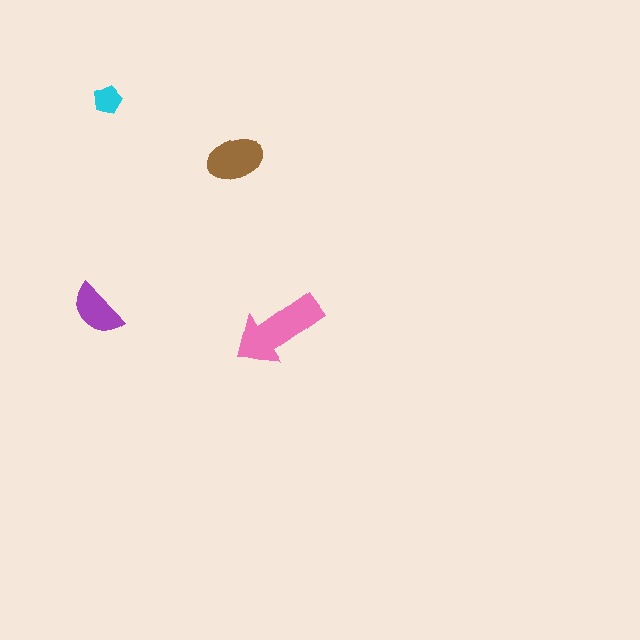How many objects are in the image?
There are 4 objects in the image.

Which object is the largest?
The pink arrow.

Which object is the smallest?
The cyan pentagon.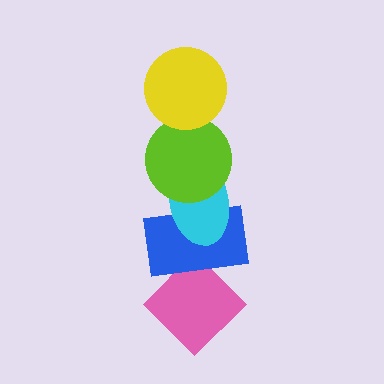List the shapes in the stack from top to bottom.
From top to bottom: the yellow circle, the lime circle, the cyan ellipse, the blue rectangle, the pink diamond.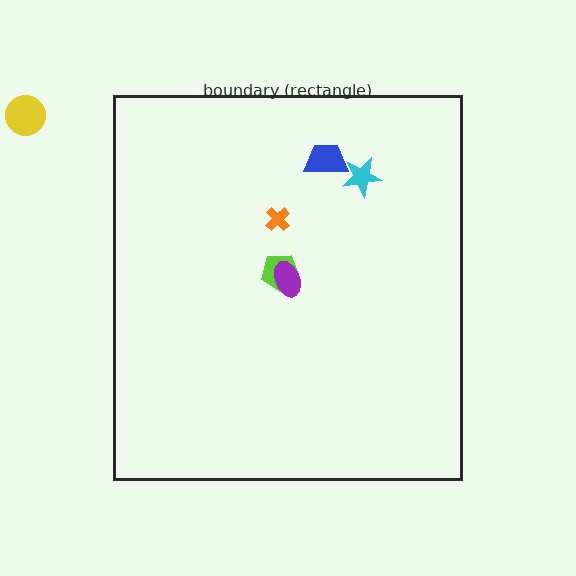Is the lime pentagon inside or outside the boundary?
Inside.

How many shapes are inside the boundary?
5 inside, 1 outside.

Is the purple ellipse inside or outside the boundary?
Inside.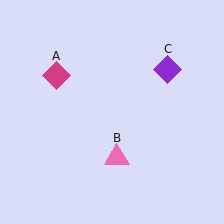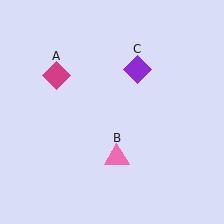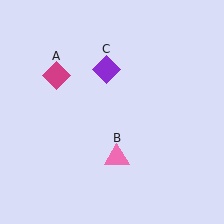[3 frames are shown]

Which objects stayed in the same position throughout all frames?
Magenta diamond (object A) and pink triangle (object B) remained stationary.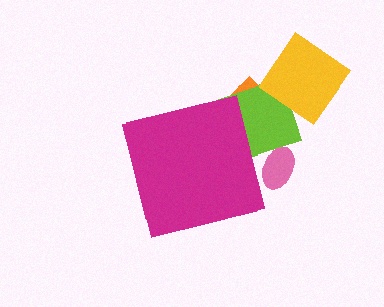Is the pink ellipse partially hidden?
Yes, the pink ellipse is partially hidden behind the magenta square.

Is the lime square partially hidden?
Yes, the lime square is partially hidden behind the magenta square.